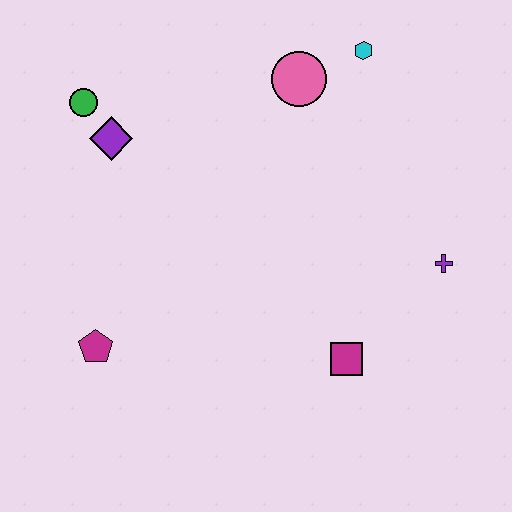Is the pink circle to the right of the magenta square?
No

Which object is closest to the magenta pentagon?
The purple diamond is closest to the magenta pentagon.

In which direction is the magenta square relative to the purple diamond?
The magenta square is to the right of the purple diamond.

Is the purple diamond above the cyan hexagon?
No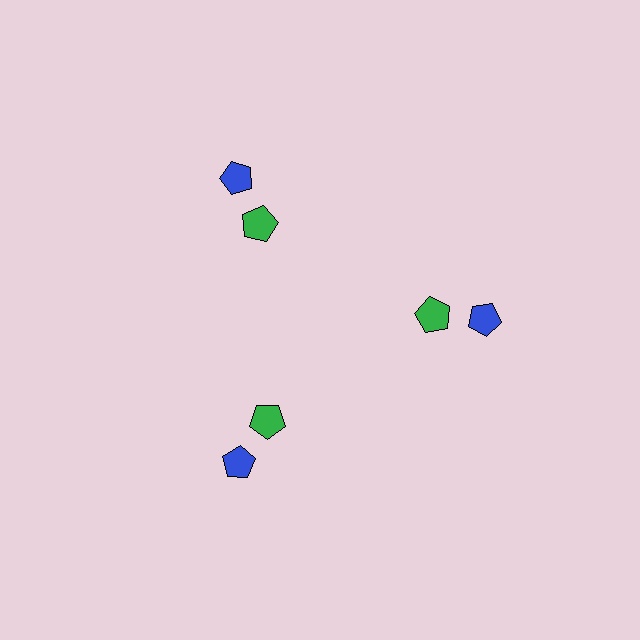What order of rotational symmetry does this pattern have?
This pattern has 3-fold rotational symmetry.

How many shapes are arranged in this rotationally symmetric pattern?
There are 6 shapes, arranged in 3 groups of 2.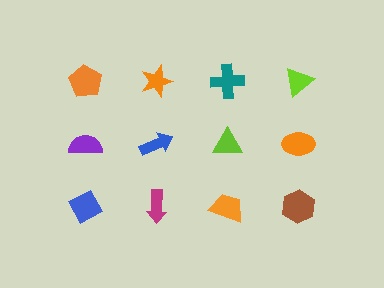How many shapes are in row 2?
4 shapes.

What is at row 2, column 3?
A lime triangle.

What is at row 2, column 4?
An orange ellipse.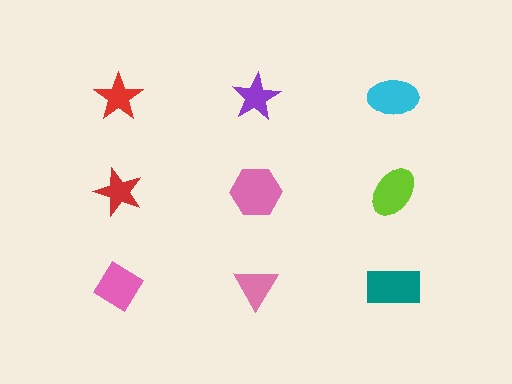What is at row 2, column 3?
A lime ellipse.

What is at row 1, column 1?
A red star.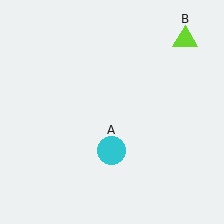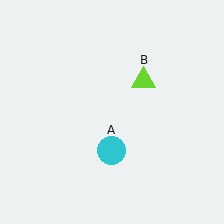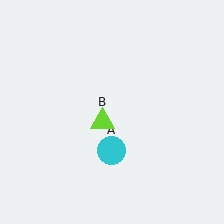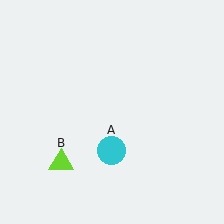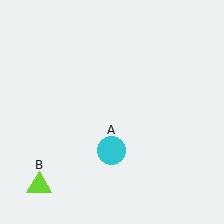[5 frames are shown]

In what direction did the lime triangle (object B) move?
The lime triangle (object B) moved down and to the left.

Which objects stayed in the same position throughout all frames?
Cyan circle (object A) remained stationary.